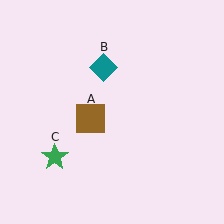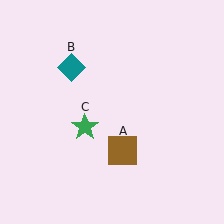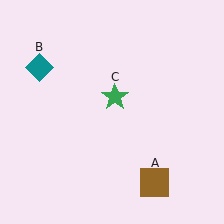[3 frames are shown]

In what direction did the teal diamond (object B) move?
The teal diamond (object B) moved left.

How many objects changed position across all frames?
3 objects changed position: brown square (object A), teal diamond (object B), green star (object C).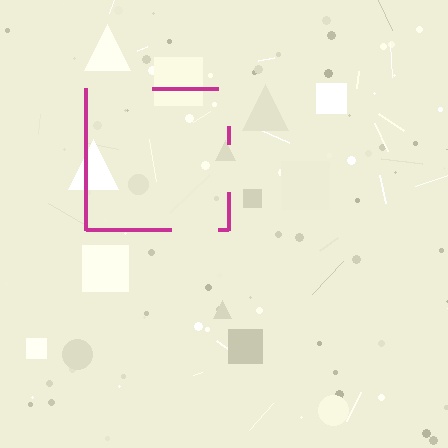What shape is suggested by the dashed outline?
The dashed outline suggests a square.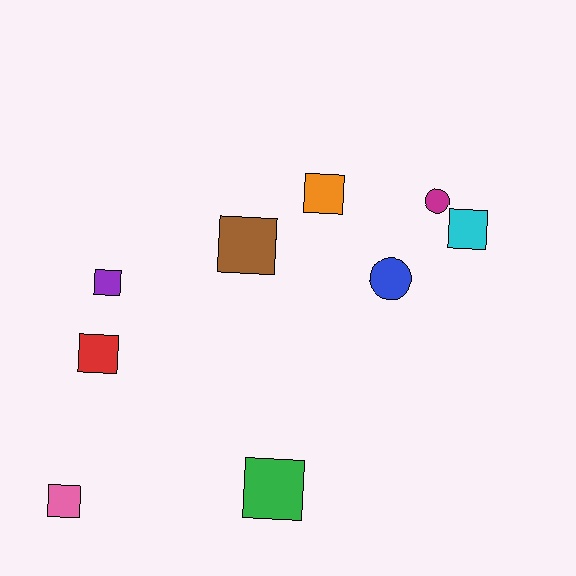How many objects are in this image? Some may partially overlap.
There are 9 objects.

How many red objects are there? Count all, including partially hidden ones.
There is 1 red object.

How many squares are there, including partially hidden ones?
There are 7 squares.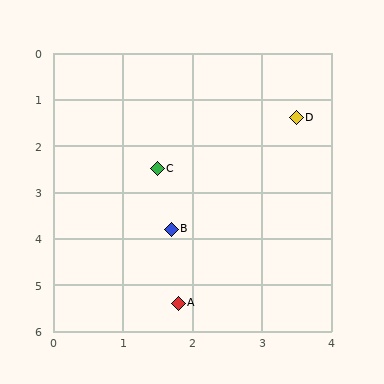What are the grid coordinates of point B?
Point B is at approximately (1.7, 3.8).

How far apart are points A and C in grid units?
Points A and C are about 2.9 grid units apart.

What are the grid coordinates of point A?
Point A is at approximately (1.8, 5.4).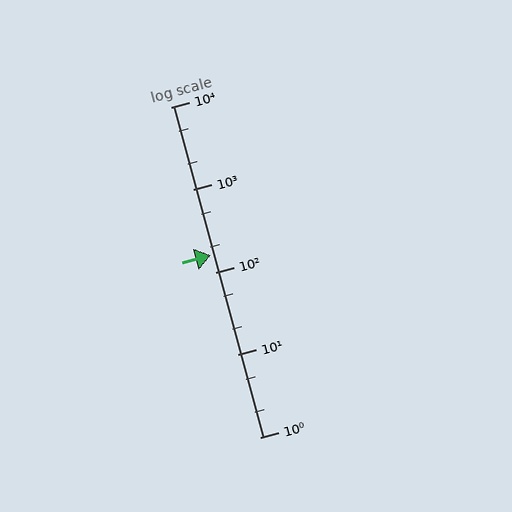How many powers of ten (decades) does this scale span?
The scale spans 4 decades, from 1 to 10000.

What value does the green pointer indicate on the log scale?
The pointer indicates approximately 160.